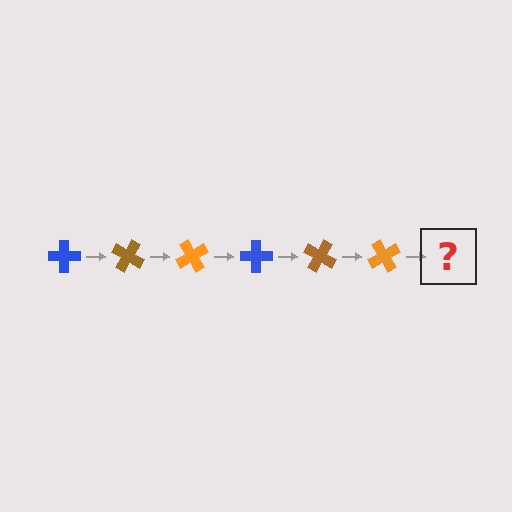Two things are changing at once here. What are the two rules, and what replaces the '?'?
The two rules are that it rotates 30 degrees each step and the color cycles through blue, brown, and orange. The '?' should be a blue cross, rotated 180 degrees from the start.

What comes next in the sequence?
The next element should be a blue cross, rotated 180 degrees from the start.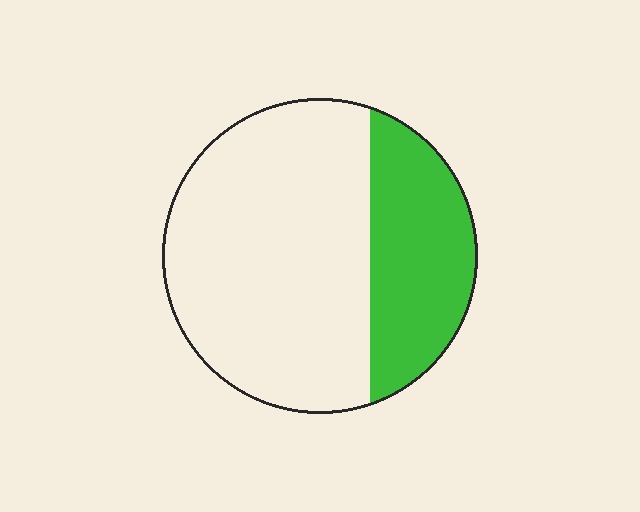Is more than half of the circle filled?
No.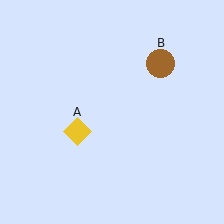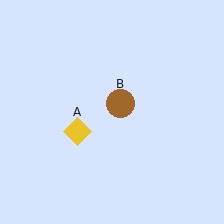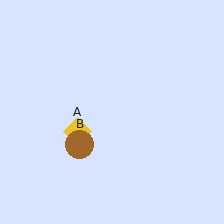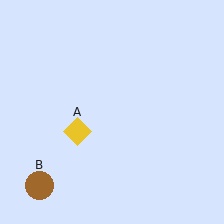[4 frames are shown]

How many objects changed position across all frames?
1 object changed position: brown circle (object B).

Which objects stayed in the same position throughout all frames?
Yellow diamond (object A) remained stationary.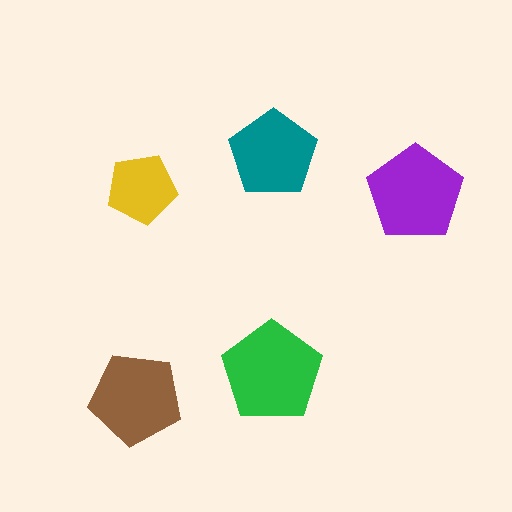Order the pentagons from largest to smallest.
the green one, the purple one, the brown one, the teal one, the yellow one.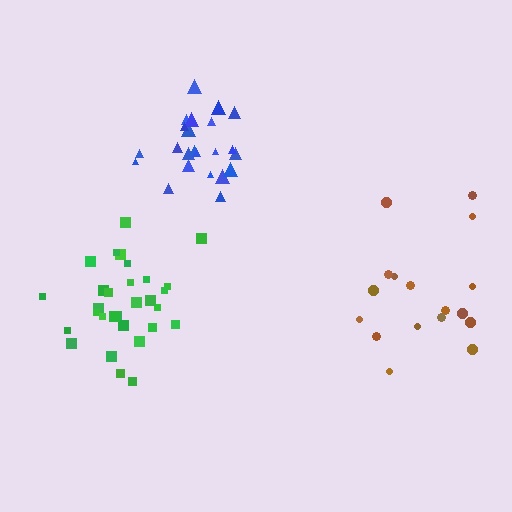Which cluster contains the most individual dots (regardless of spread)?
Green (30).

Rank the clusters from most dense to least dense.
blue, green, brown.